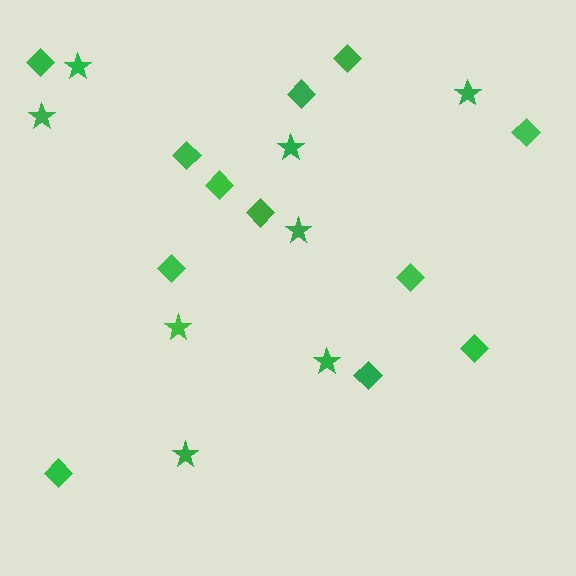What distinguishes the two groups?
There are 2 groups: one group of stars (8) and one group of diamonds (12).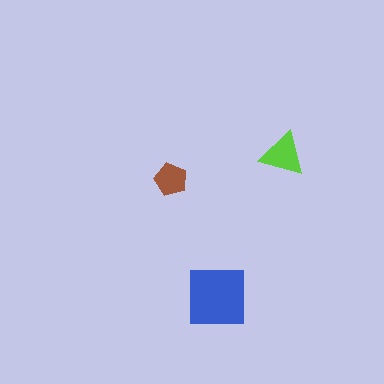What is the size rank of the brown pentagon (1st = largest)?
3rd.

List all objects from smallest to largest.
The brown pentagon, the lime triangle, the blue square.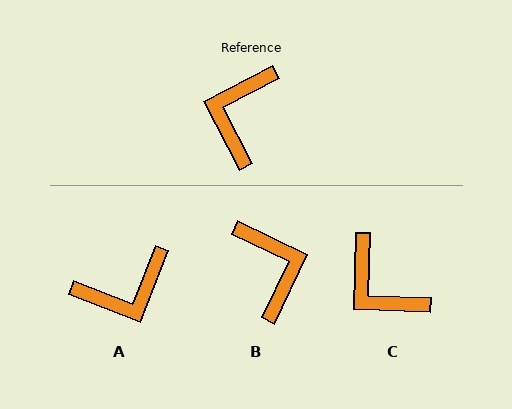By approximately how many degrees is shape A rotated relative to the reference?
Approximately 131 degrees counter-clockwise.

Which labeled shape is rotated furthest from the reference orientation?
B, about 143 degrees away.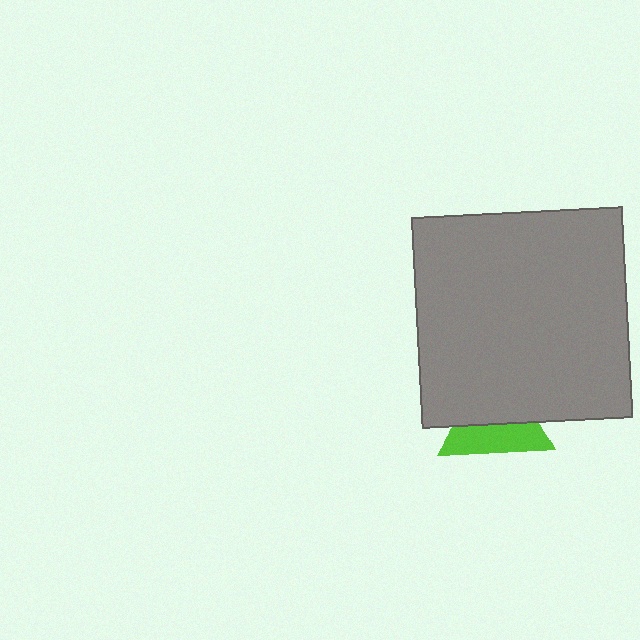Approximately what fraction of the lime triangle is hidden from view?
Roughly 53% of the lime triangle is hidden behind the gray square.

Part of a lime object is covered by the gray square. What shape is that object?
It is a triangle.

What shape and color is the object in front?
The object in front is a gray square.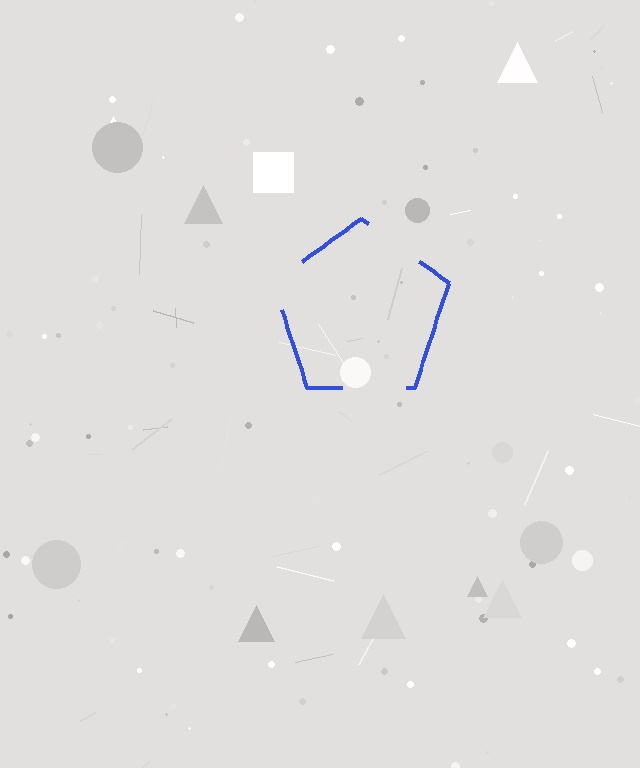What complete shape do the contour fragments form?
The contour fragments form a pentagon.